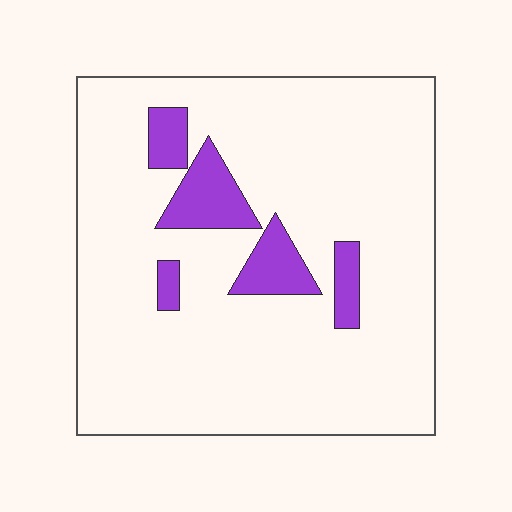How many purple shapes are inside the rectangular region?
5.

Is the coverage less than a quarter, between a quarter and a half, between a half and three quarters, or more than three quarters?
Less than a quarter.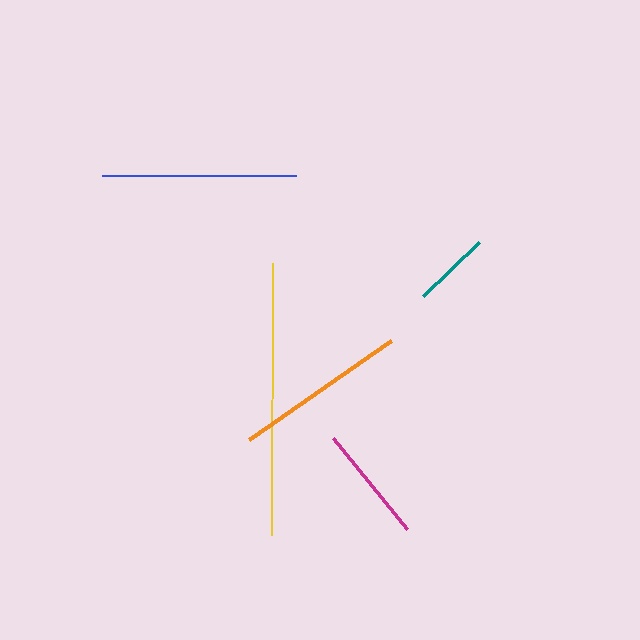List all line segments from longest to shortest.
From longest to shortest: yellow, blue, orange, magenta, teal.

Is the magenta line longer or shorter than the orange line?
The orange line is longer than the magenta line.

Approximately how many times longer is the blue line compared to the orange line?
The blue line is approximately 1.1 times the length of the orange line.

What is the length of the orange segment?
The orange segment is approximately 173 pixels long.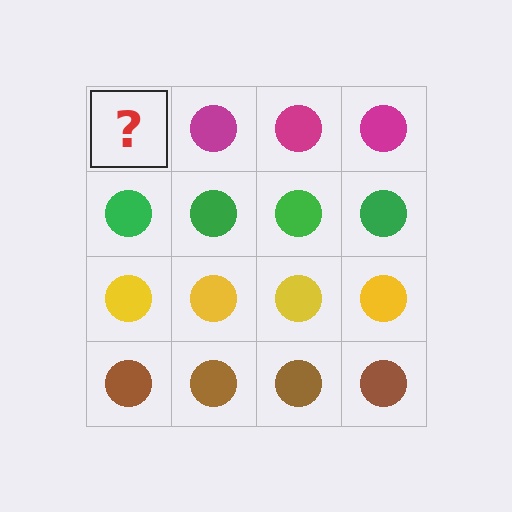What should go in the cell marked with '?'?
The missing cell should contain a magenta circle.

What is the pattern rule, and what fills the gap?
The rule is that each row has a consistent color. The gap should be filled with a magenta circle.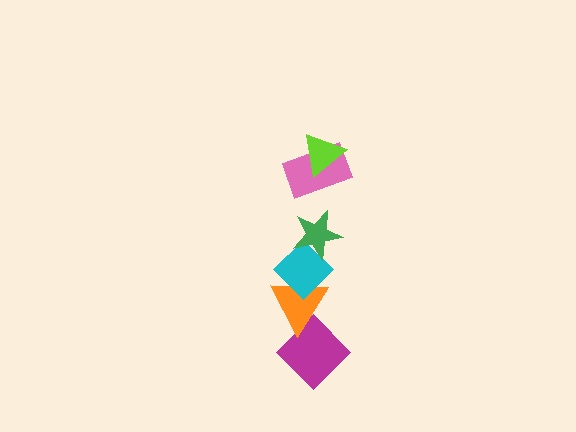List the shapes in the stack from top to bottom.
From top to bottom: the lime triangle, the pink rectangle, the green star, the cyan diamond, the orange triangle, the magenta diamond.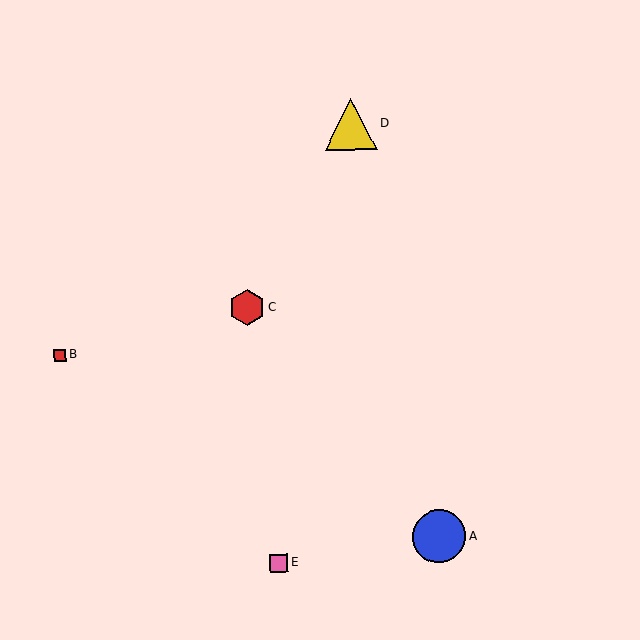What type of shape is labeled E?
Shape E is a pink square.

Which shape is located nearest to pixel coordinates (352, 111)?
The yellow triangle (labeled D) at (351, 124) is nearest to that location.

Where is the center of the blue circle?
The center of the blue circle is at (439, 536).